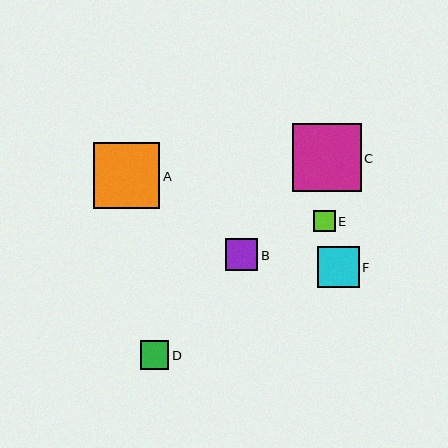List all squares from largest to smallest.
From largest to smallest: C, A, F, B, D, E.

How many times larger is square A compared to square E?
Square A is approximately 3.0 times the size of square E.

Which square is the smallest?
Square E is the smallest with a size of approximately 22 pixels.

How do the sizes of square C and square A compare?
Square C and square A are approximately the same size.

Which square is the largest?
Square C is the largest with a size of approximately 68 pixels.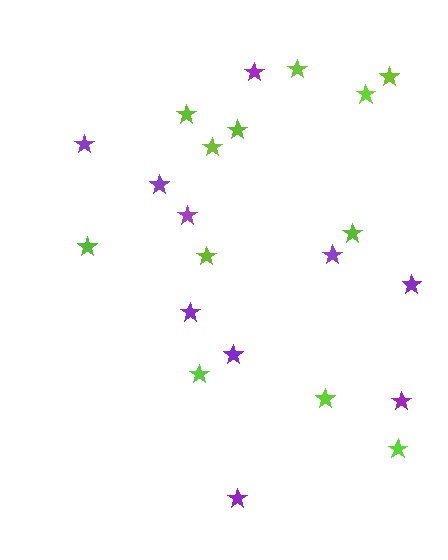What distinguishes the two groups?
There are 2 groups: one group of purple stars (10) and one group of lime stars (12).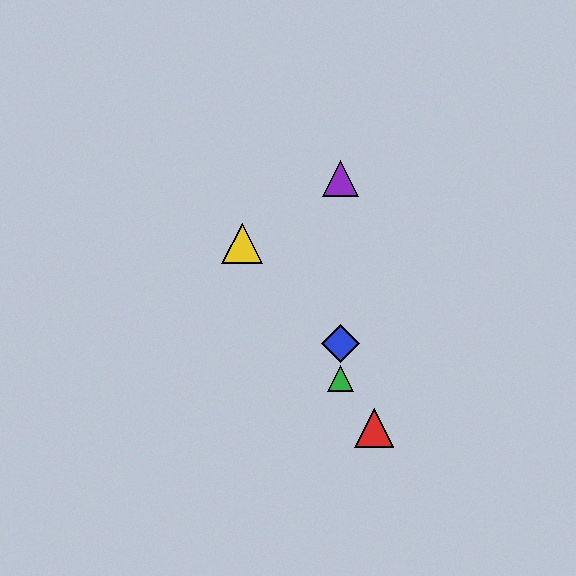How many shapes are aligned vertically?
3 shapes (the blue diamond, the green triangle, the purple triangle) are aligned vertically.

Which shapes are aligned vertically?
The blue diamond, the green triangle, the purple triangle are aligned vertically.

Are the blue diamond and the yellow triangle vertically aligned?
No, the blue diamond is at x≈341 and the yellow triangle is at x≈242.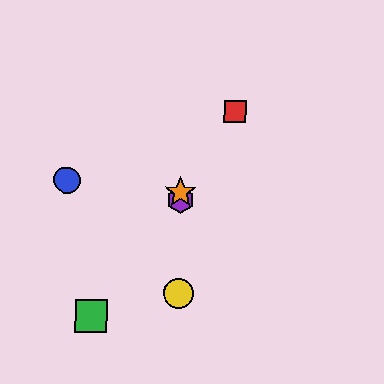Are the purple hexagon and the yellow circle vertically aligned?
Yes, both are at x≈180.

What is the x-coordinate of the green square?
The green square is at x≈91.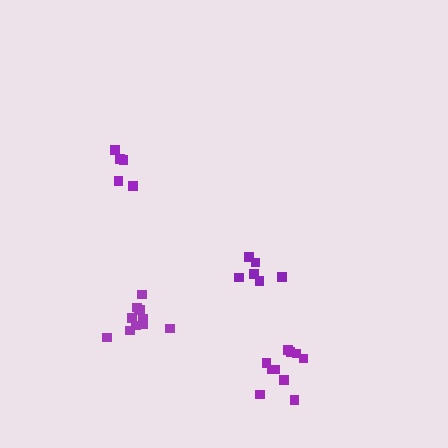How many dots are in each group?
Group 1: 6 dots, Group 2: 11 dots, Group 3: 5 dots, Group 4: 10 dots (32 total).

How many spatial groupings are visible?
There are 4 spatial groupings.